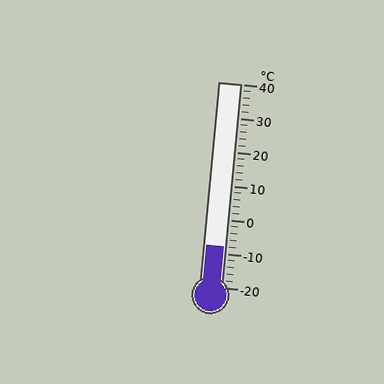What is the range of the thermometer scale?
The thermometer scale ranges from -20°C to 40°C.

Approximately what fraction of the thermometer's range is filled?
The thermometer is filled to approximately 20% of its range.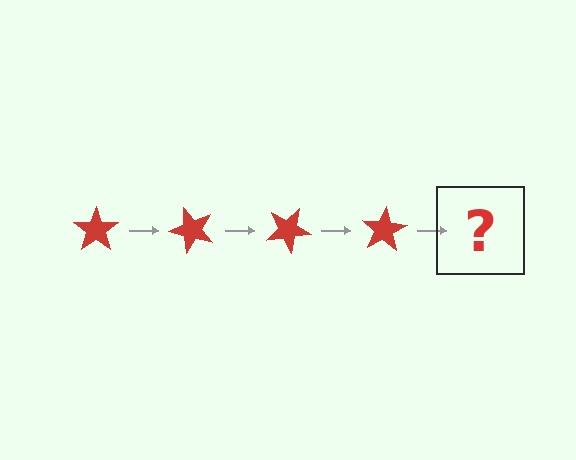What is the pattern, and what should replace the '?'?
The pattern is that the star rotates 50 degrees each step. The '?' should be a red star rotated 200 degrees.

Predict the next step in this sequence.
The next step is a red star rotated 200 degrees.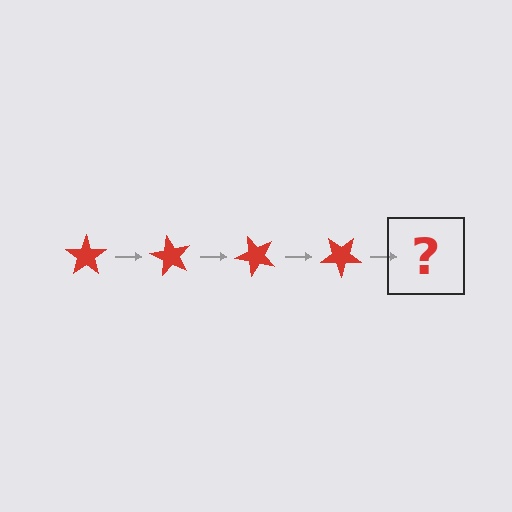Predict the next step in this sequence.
The next step is a red star rotated 240 degrees.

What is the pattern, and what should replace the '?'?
The pattern is that the star rotates 60 degrees each step. The '?' should be a red star rotated 240 degrees.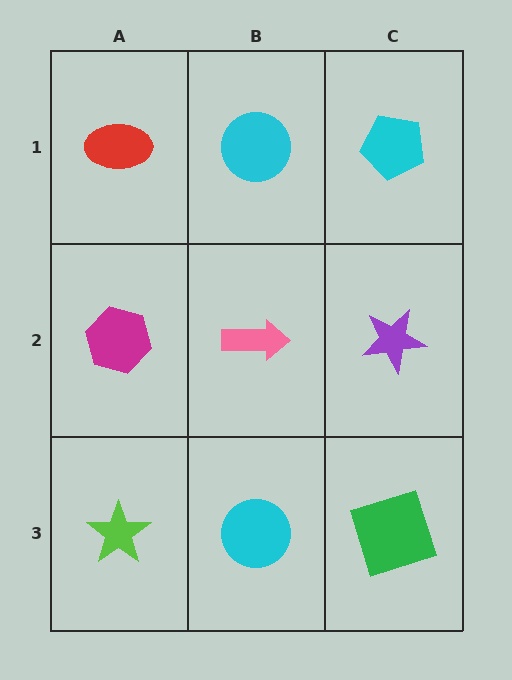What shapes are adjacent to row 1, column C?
A purple star (row 2, column C), a cyan circle (row 1, column B).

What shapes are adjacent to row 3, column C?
A purple star (row 2, column C), a cyan circle (row 3, column B).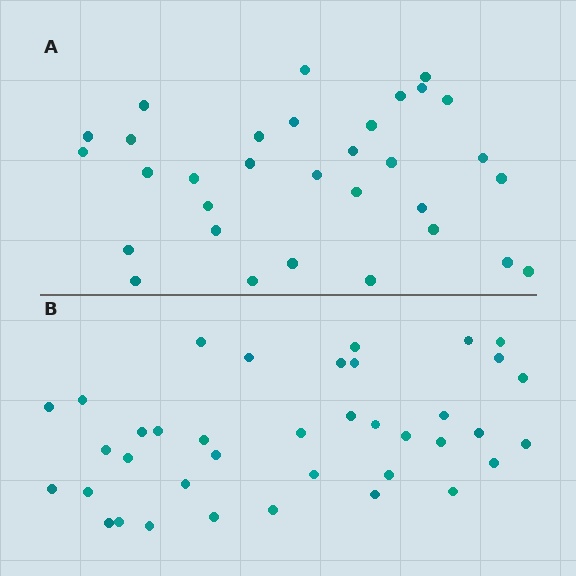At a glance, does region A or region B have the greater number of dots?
Region B (the bottom region) has more dots.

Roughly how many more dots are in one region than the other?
Region B has about 6 more dots than region A.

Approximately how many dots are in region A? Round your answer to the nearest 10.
About 30 dots. (The exact count is 32, which rounds to 30.)